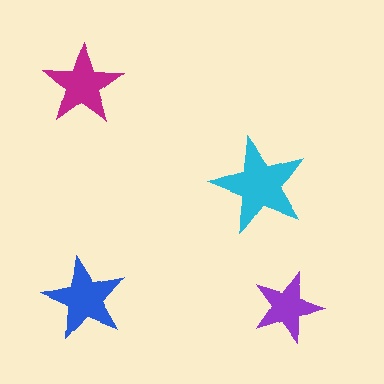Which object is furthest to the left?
The magenta star is leftmost.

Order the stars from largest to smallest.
the cyan one, the blue one, the magenta one, the purple one.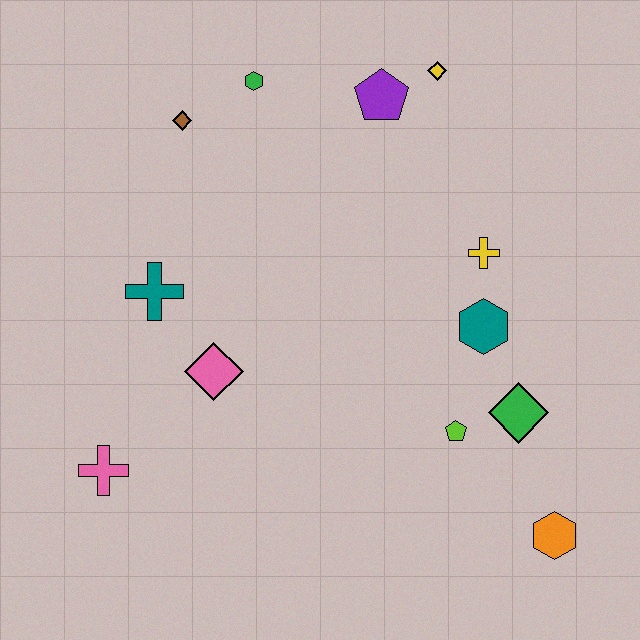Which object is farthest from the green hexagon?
The orange hexagon is farthest from the green hexagon.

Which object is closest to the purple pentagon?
The yellow diamond is closest to the purple pentagon.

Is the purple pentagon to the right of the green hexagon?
Yes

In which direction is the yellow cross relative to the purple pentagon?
The yellow cross is below the purple pentagon.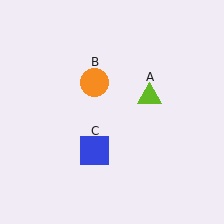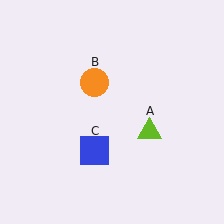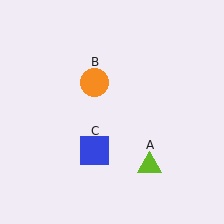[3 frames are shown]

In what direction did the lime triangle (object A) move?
The lime triangle (object A) moved down.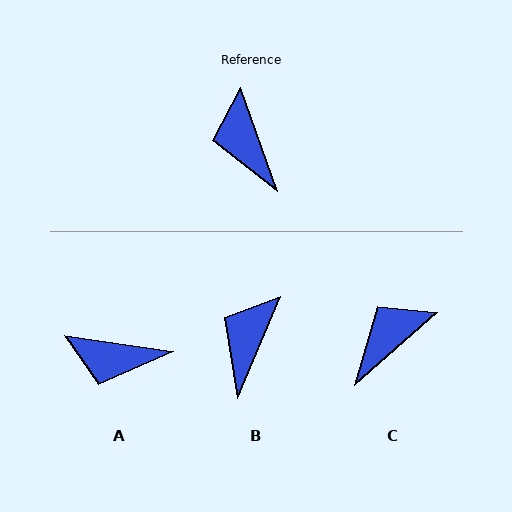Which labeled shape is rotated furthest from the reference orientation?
C, about 68 degrees away.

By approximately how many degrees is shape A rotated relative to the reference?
Approximately 62 degrees counter-clockwise.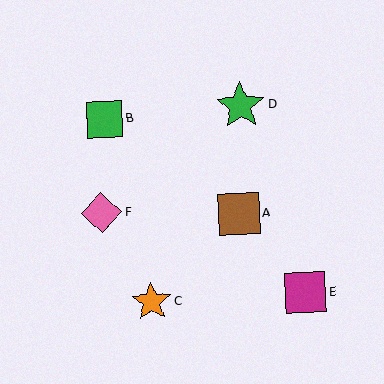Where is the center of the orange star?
The center of the orange star is at (152, 302).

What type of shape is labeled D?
Shape D is a green star.